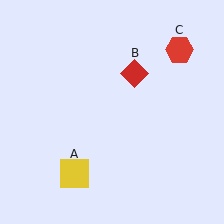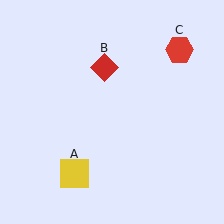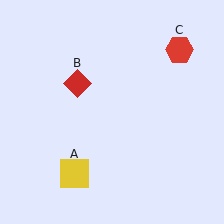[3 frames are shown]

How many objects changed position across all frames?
1 object changed position: red diamond (object B).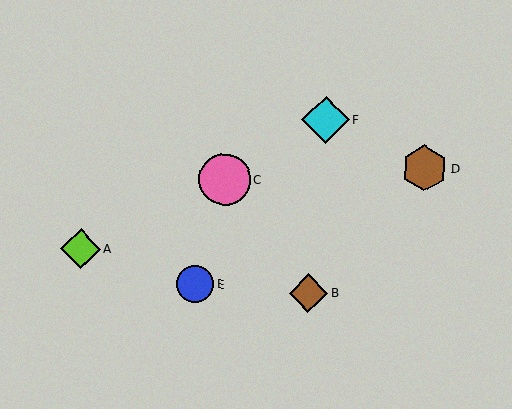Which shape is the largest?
The pink circle (labeled C) is the largest.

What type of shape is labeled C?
Shape C is a pink circle.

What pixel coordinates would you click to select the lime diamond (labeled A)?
Click at (81, 249) to select the lime diamond A.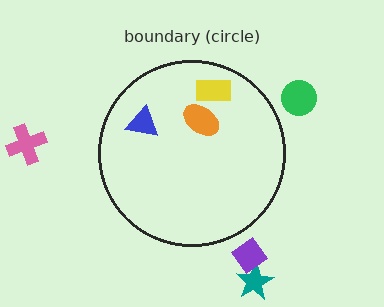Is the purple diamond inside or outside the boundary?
Outside.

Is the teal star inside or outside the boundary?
Outside.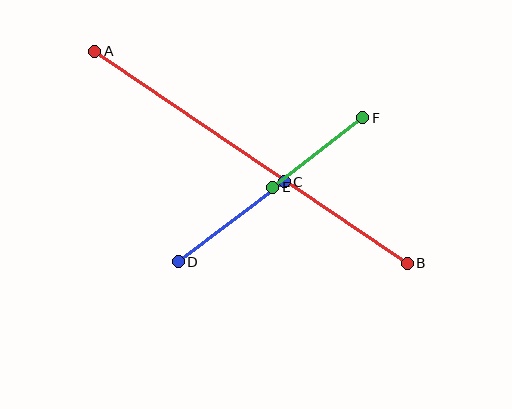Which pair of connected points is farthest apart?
Points A and B are farthest apart.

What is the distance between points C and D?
The distance is approximately 133 pixels.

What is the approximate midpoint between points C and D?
The midpoint is at approximately (231, 222) pixels.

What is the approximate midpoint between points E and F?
The midpoint is at approximately (318, 153) pixels.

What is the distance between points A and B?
The distance is approximately 378 pixels.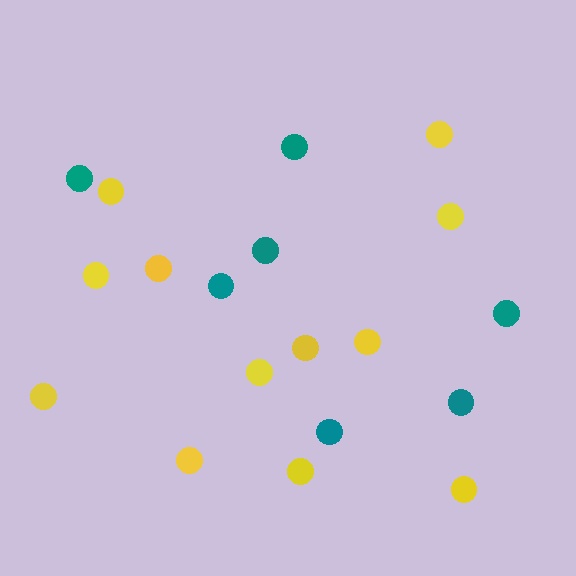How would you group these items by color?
There are 2 groups: one group of yellow circles (12) and one group of teal circles (7).